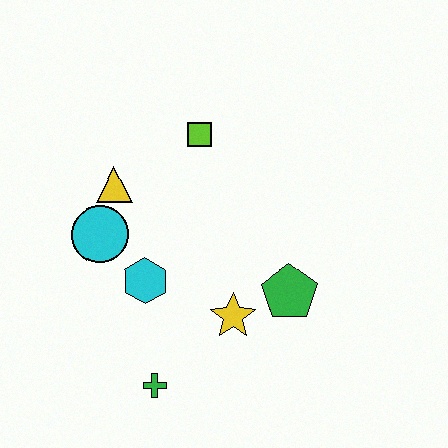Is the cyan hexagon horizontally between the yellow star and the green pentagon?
No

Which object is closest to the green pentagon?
The yellow star is closest to the green pentagon.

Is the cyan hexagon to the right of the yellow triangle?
Yes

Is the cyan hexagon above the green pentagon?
Yes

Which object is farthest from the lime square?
The green cross is farthest from the lime square.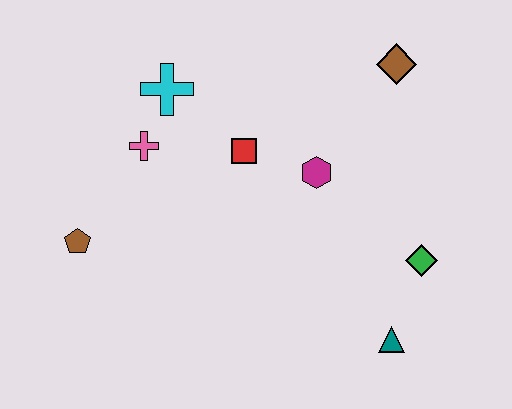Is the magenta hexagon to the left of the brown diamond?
Yes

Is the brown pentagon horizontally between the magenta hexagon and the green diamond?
No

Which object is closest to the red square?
The magenta hexagon is closest to the red square.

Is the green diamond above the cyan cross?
No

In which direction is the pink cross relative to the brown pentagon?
The pink cross is above the brown pentagon.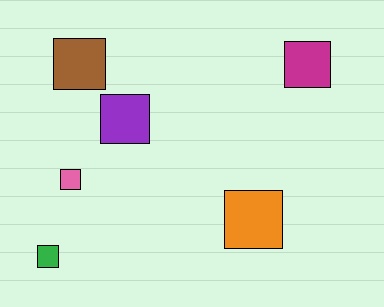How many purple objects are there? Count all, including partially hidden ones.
There is 1 purple object.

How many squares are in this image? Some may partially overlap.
There are 6 squares.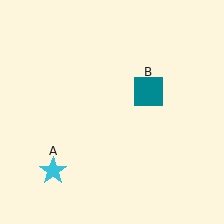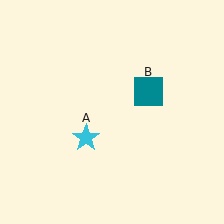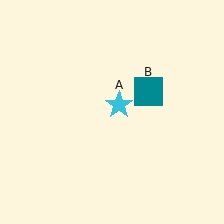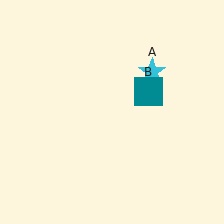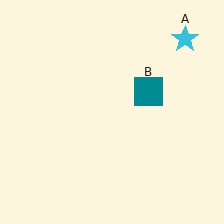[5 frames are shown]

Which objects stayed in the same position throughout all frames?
Teal square (object B) remained stationary.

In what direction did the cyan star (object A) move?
The cyan star (object A) moved up and to the right.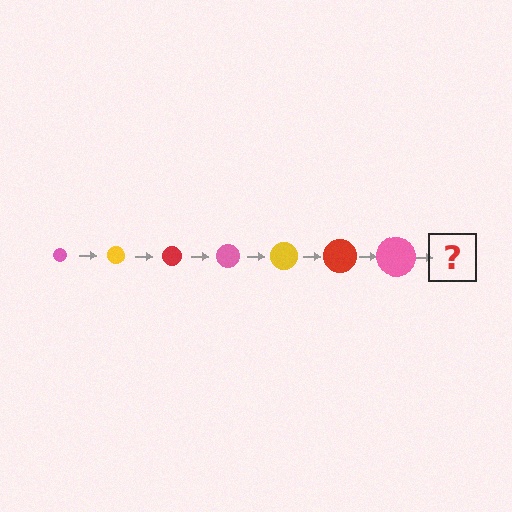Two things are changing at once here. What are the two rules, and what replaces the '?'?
The two rules are that the circle grows larger each step and the color cycles through pink, yellow, and red. The '?' should be a yellow circle, larger than the previous one.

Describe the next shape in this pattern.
It should be a yellow circle, larger than the previous one.